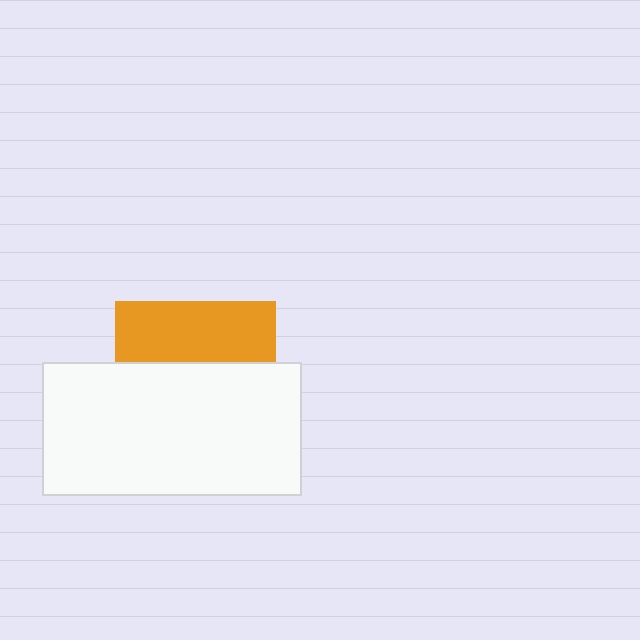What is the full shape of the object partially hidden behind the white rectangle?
The partially hidden object is an orange square.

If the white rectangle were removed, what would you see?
You would see the complete orange square.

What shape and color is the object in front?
The object in front is a white rectangle.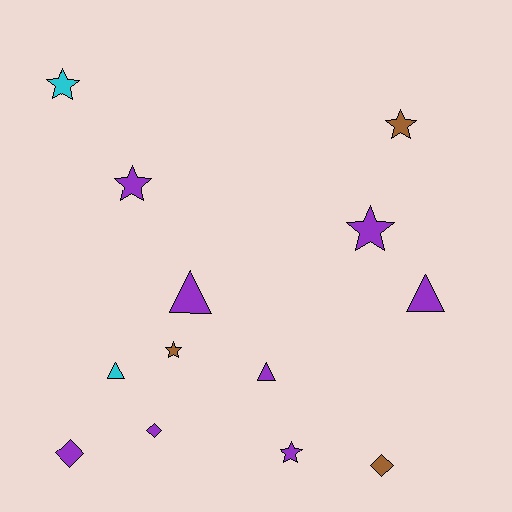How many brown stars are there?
There are 2 brown stars.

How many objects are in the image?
There are 13 objects.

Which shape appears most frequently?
Star, with 6 objects.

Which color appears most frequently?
Purple, with 8 objects.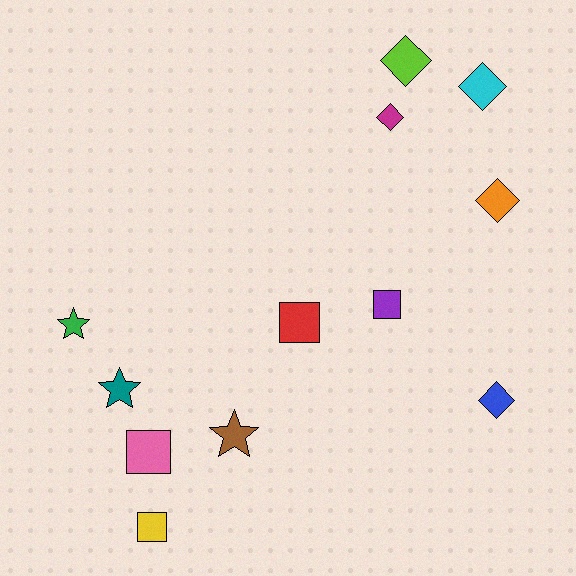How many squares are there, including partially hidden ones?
There are 4 squares.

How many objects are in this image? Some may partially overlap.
There are 12 objects.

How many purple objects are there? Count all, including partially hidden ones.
There is 1 purple object.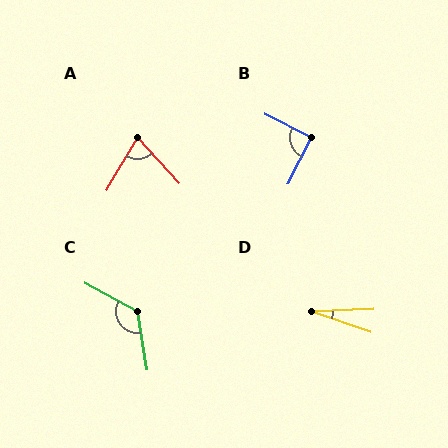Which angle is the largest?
C, at approximately 128 degrees.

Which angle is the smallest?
D, at approximately 21 degrees.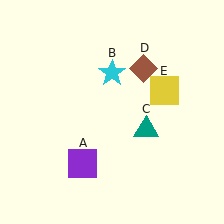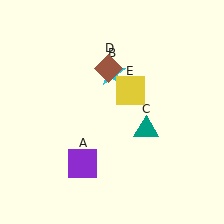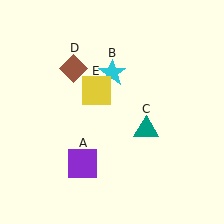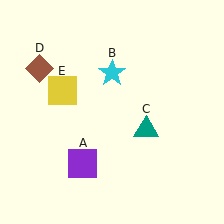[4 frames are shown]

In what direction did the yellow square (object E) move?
The yellow square (object E) moved left.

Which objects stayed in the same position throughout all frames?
Purple square (object A) and cyan star (object B) and teal triangle (object C) remained stationary.